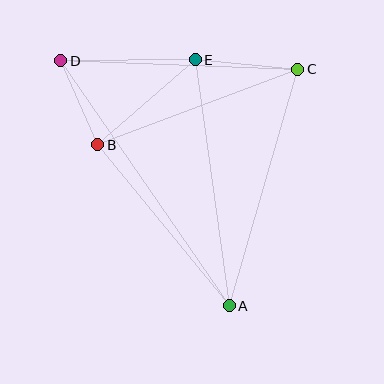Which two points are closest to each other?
Points B and D are closest to each other.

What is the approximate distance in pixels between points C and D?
The distance between C and D is approximately 237 pixels.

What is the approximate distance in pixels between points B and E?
The distance between B and E is approximately 129 pixels.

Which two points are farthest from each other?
Points A and D are farthest from each other.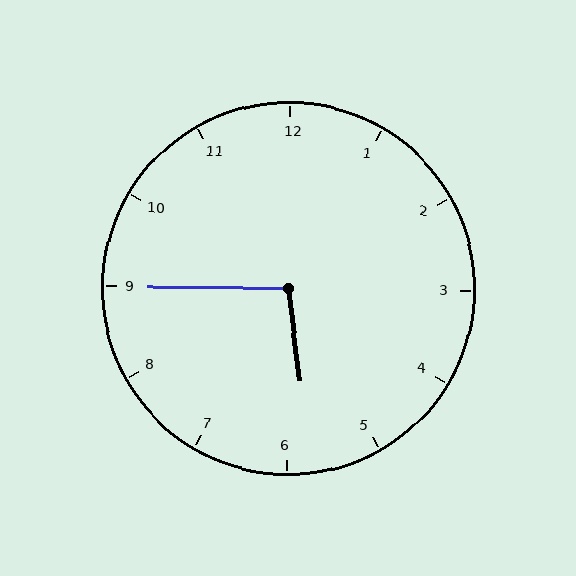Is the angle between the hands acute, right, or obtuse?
It is obtuse.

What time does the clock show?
5:45.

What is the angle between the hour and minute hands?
Approximately 98 degrees.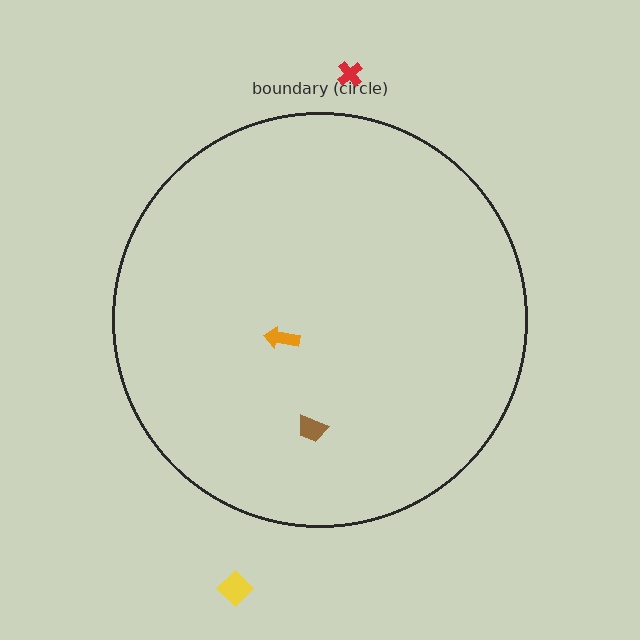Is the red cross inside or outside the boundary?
Outside.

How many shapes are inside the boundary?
2 inside, 2 outside.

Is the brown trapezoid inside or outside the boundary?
Inside.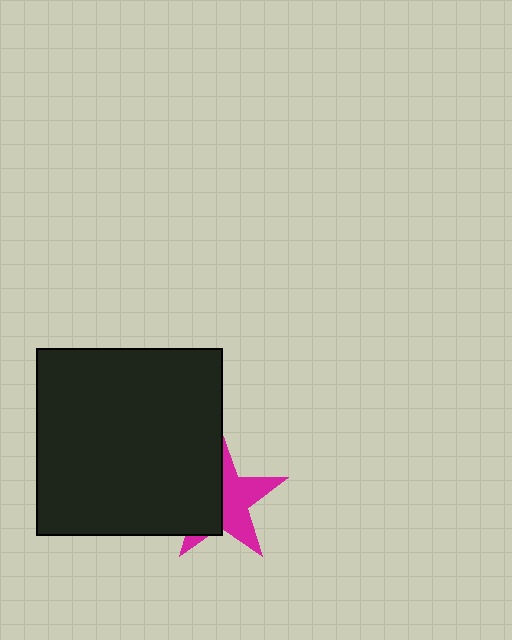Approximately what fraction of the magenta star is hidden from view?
Roughly 50% of the magenta star is hidden behind the black square.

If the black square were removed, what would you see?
You would see the complete magenta star.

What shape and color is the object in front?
The object in front is a black square.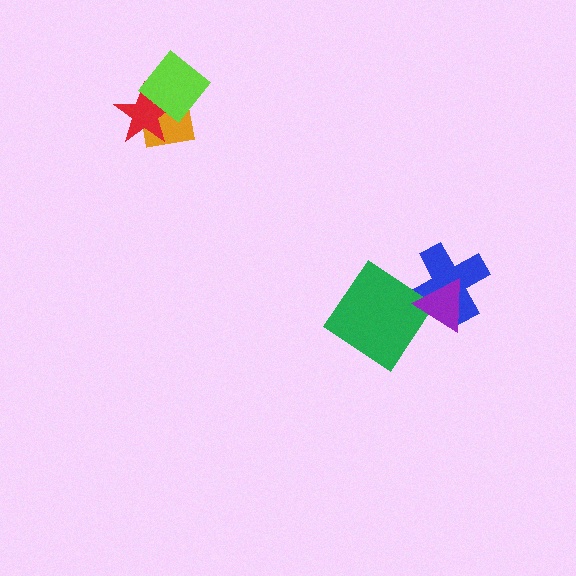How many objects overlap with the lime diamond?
2 objects overlap with the lime diamond.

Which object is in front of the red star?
The lime diamond is in front of the red star.